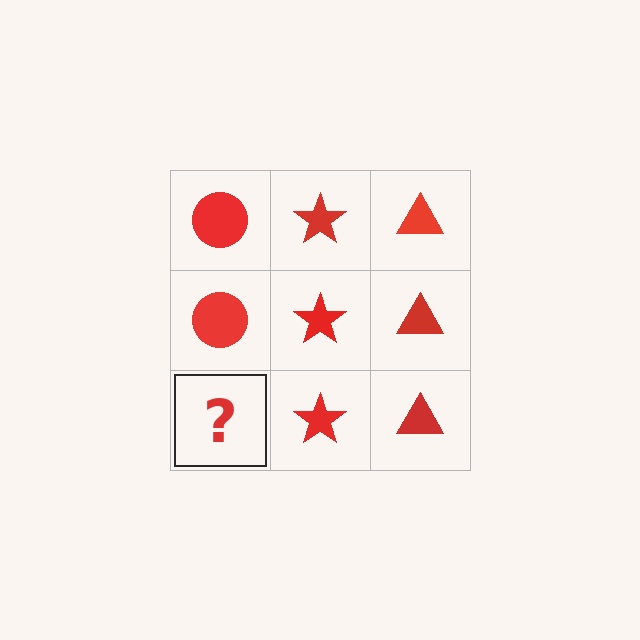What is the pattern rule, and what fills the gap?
The rule is that each column has a consistent shape. The gap should be filled with a red circle.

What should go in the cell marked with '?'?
The missing cell should contain a red circle.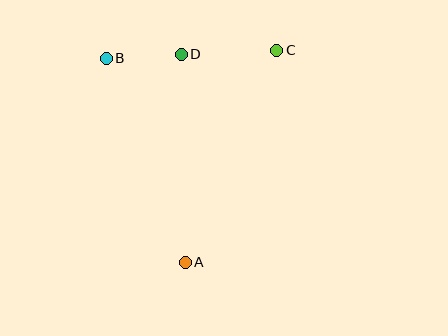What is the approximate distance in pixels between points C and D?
The distance between C and D is approximately 96 pixels.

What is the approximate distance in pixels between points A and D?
The distance between A and D is approximately 208 pixels.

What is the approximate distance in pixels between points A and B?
The distance between A and B is approximately 219 pixels.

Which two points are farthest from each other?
Points A and C are farthest from each other.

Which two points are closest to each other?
Points B and D are closest to each other.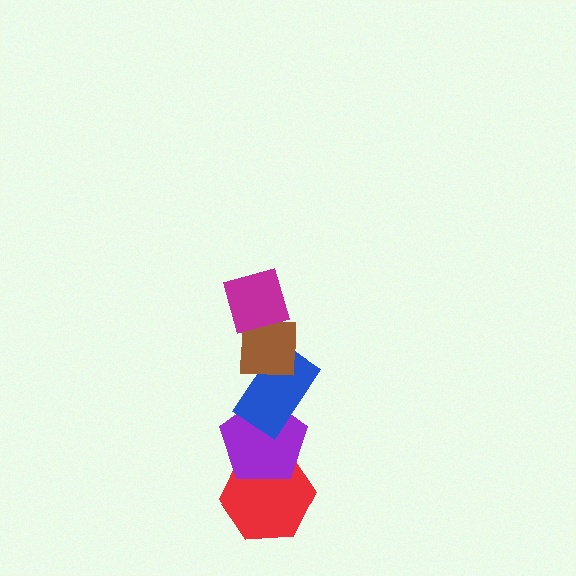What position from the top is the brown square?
The brown square is 2nd from the top.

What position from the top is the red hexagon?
The red hexagon is 5th from the top.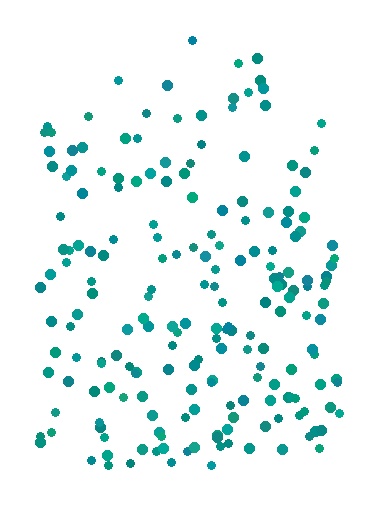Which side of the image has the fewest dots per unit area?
The top.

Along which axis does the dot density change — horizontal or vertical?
Vertical.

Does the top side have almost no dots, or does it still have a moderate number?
Still a moderate number, just noticeably fewer than the bottom.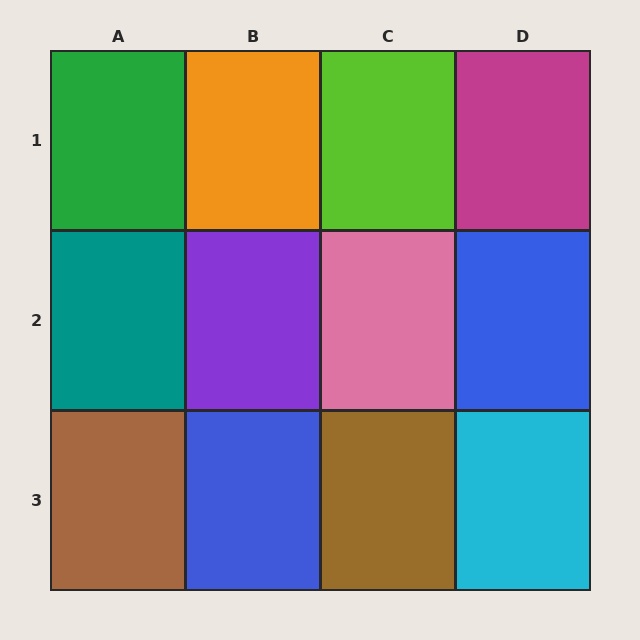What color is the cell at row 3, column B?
Blue.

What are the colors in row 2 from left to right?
Teal, purple, pink, blue.